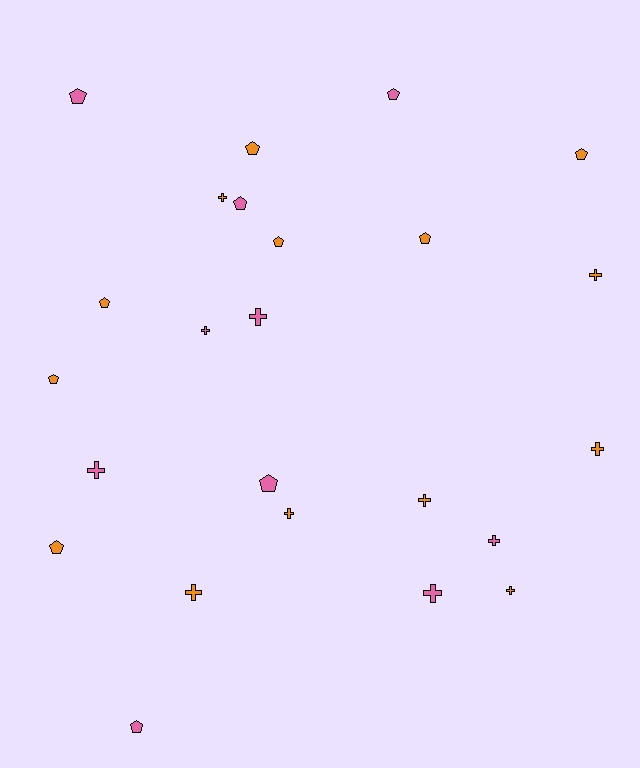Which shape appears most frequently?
Cross, with 12 objects.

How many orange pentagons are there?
There are 7 orange pentagons.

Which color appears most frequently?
Orange, with 14 objects.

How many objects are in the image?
There are 24 objects.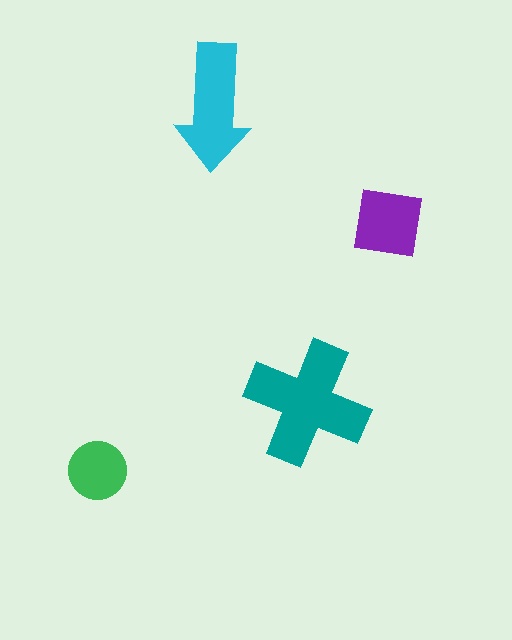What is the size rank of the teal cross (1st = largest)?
1st.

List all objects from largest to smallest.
The teal cross, the cyan arrow, the purple square, the green circle.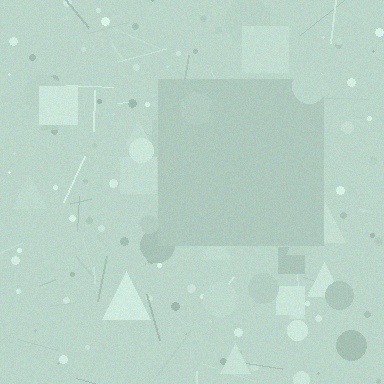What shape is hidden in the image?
A square is hidden in the image.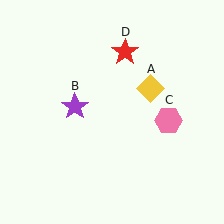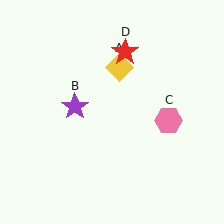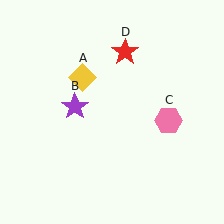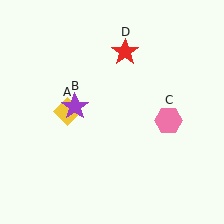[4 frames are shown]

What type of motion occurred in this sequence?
The yellow diamond (object A) rotated counterclockwise around the center of the scene.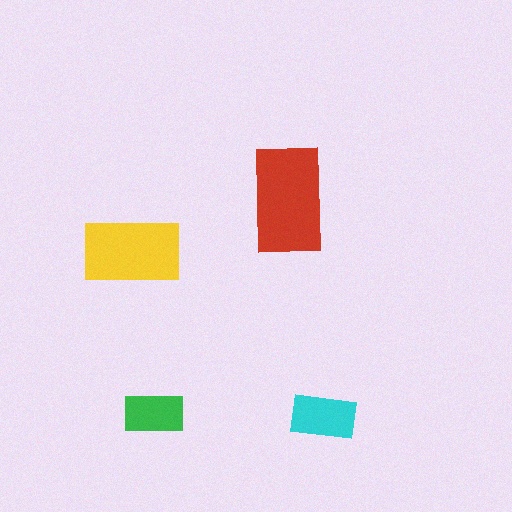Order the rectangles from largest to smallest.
the red one, the yellow one, the cyan one, the green one.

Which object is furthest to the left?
The yellow rectangle is leftmost.